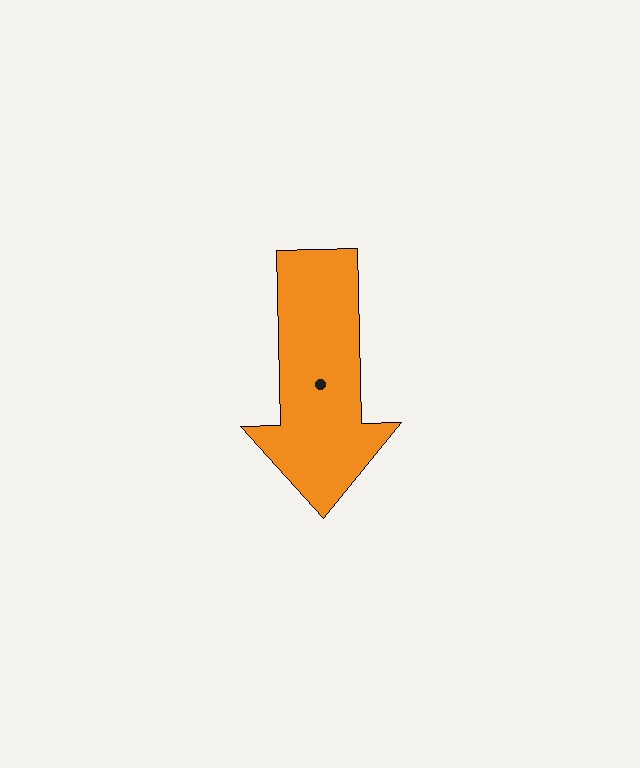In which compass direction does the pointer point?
South.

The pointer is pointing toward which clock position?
Roughly 6 o'clock.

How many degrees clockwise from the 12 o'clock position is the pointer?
Approximately 179 degrees.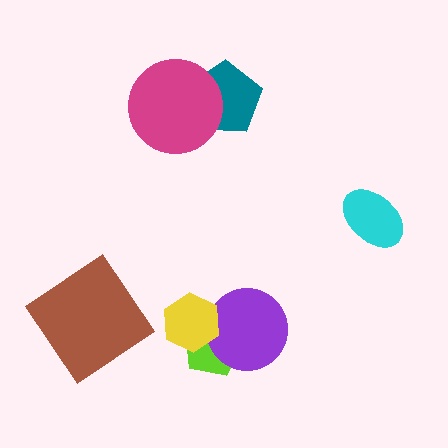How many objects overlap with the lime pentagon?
2 objects overlap with the lime pentagon.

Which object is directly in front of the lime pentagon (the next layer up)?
The purple circle is directly in front of the lime pentagon.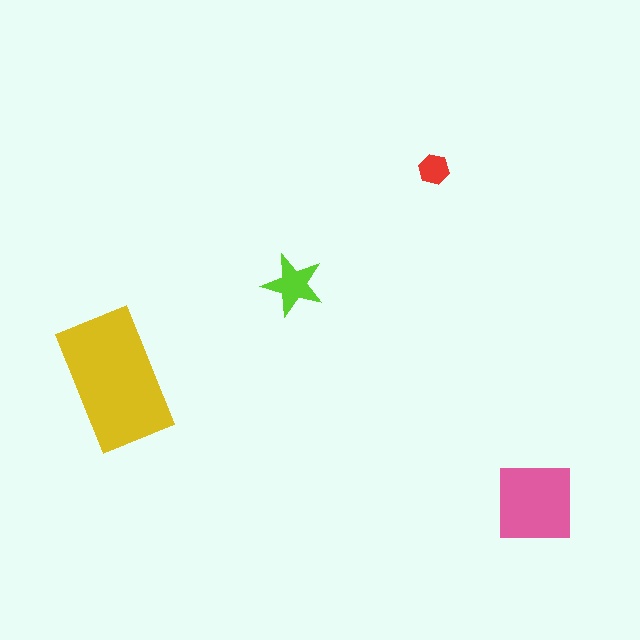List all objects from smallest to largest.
The red hexagon, the lime star, the pink square, the yellow rectangle.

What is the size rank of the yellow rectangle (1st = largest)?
1st.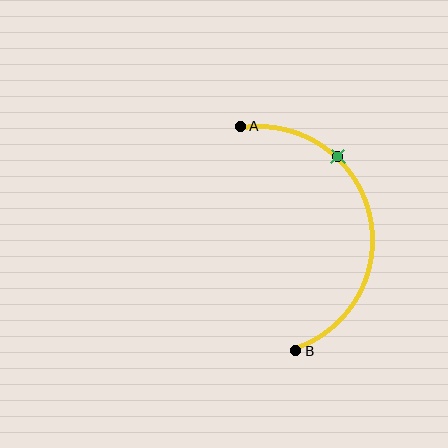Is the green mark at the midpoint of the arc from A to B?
No. The green mark lies on the arc but is closer to endpoint A. The arc midpoint would be at the point on the curve equidistant along the arc from both A and B.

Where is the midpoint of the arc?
The arc midpoint is the point on the curve farthest from the straight line joining A and B. It sits to the right of that line.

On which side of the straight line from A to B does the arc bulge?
The arc bulges to the right of the straight line connecting A and B.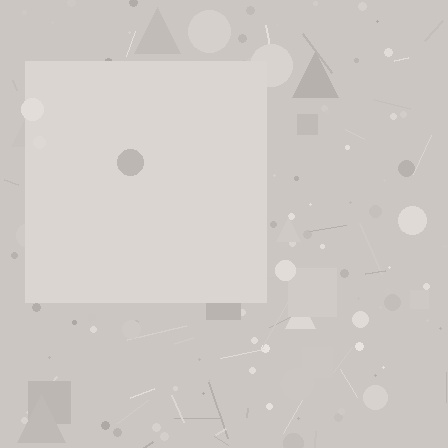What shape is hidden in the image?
A square is hidden in the image.